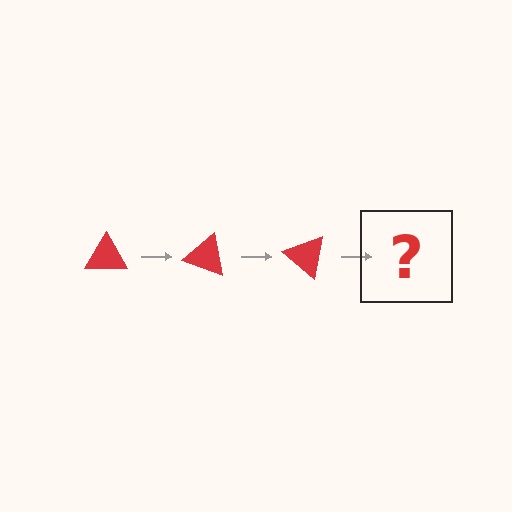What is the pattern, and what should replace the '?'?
The pattern is that the triangle rotates 20 degrees each step. The '?' should be a red triangle rotated 60 degrees.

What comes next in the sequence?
The next element should be a red triangle rotated 60 degrees.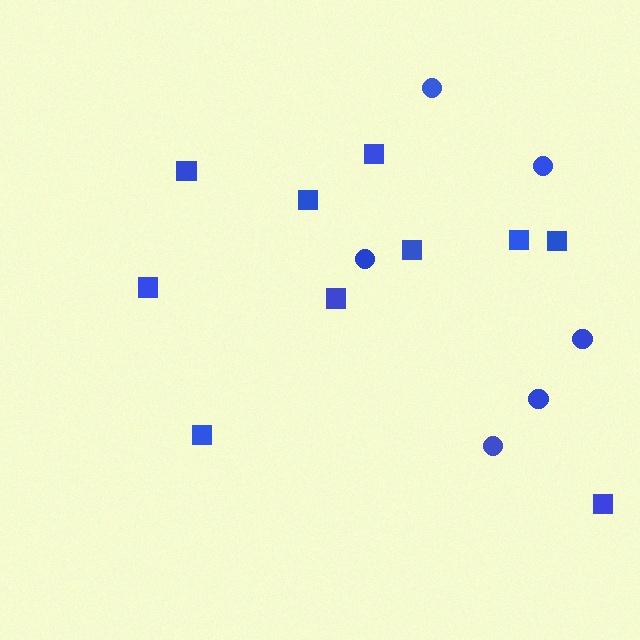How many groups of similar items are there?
There are 2 groups: one group of squares (10) and one group of circles (6).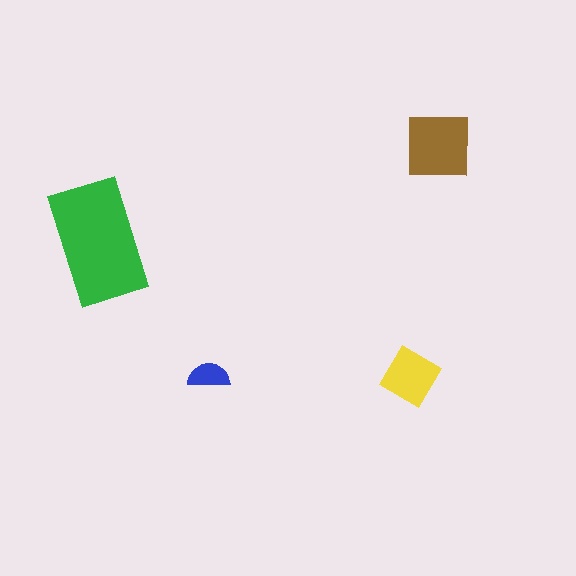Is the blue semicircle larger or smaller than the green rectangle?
Smaller.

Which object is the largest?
The green rectangle.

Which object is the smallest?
The blue semicircle.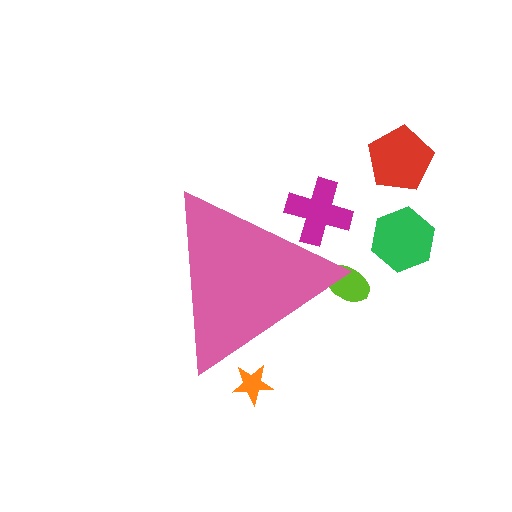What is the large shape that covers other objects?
A pink triangle.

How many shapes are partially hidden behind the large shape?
3 shapes are partially hidden.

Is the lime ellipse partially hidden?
Yes, the lime ellipse is partially hidden behind the pink triangle.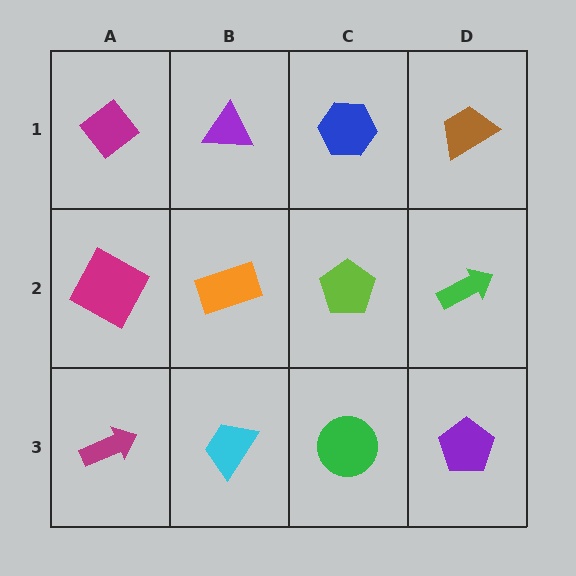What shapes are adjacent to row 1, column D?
A green arrow (row 2, column D), a blue hexagon (row 1, column C).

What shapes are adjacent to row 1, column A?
A magenta square (row 2, column A), a purple triangle (row 1, column B).